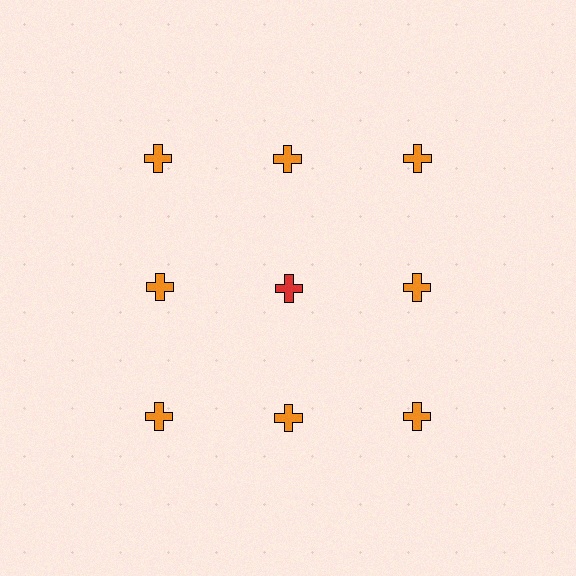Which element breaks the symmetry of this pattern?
The red cross in the second row, second from left column breaks the symmetry. All other shapes are orange crosses.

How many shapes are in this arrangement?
There are 9 shapes arranged in a grid pattern.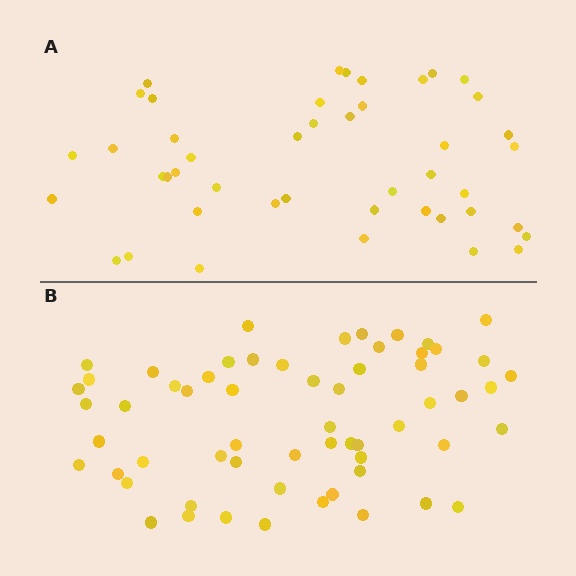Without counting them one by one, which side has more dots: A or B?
Region B (the bottom region) has more dots.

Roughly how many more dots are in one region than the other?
Region B has approximately 15 more dots than region A.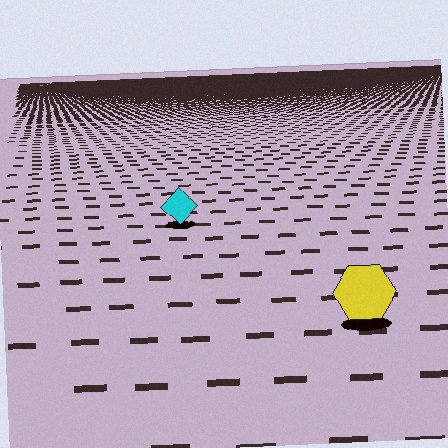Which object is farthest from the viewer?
The cyan diamond is farthest from the viewer. It appears smaller and the ground texture around it is denser.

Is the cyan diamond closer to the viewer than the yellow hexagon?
No. The yellow hexagon is closer — you can tell from the texture gradient: the ground texture is coarser near it.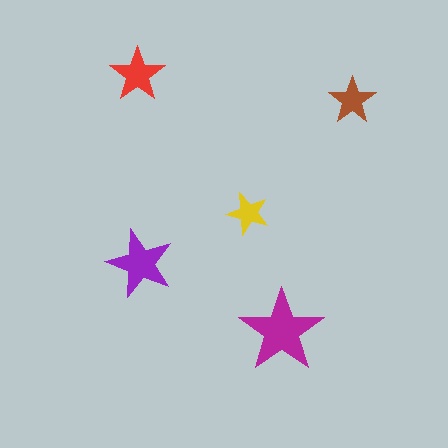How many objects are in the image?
There are 5 objects in the image.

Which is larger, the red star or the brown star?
The red one.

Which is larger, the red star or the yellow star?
The red one.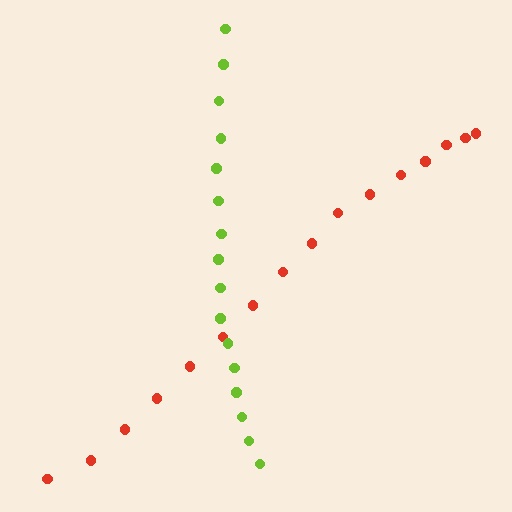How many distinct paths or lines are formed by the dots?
There are 2 distinct paths.